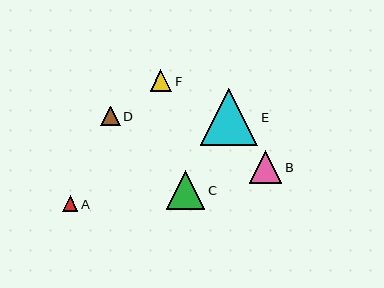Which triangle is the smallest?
Triangle A is the smallest with a size of approximately 16 pixels.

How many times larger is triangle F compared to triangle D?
Triangle F is approximately 1.1 times the size of triangle D.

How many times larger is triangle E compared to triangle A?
Triangle E is approximately 3.6 times the size of triangle A.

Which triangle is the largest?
Triangle E is the largest with a size of approximately 57 pixels.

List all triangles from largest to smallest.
From largest to smallest: E, C, B, F, D, A.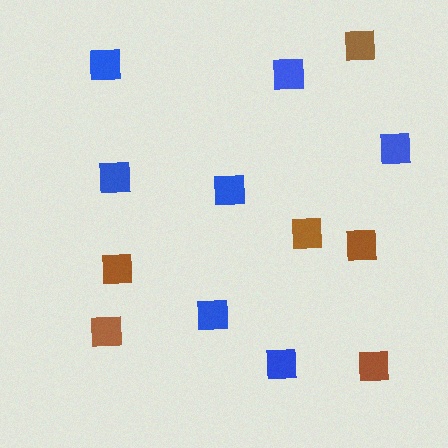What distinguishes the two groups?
There are 2 groups: one group of brown squares (6) and one group of blue squares (7).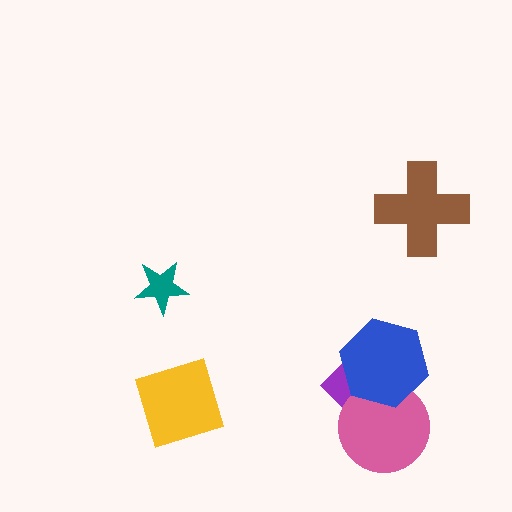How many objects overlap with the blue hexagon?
2 objects overlap with the blue hexagon.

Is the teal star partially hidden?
No, no other shape covers it.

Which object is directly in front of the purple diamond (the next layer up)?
The pink circle is directly in front of the purple diamond.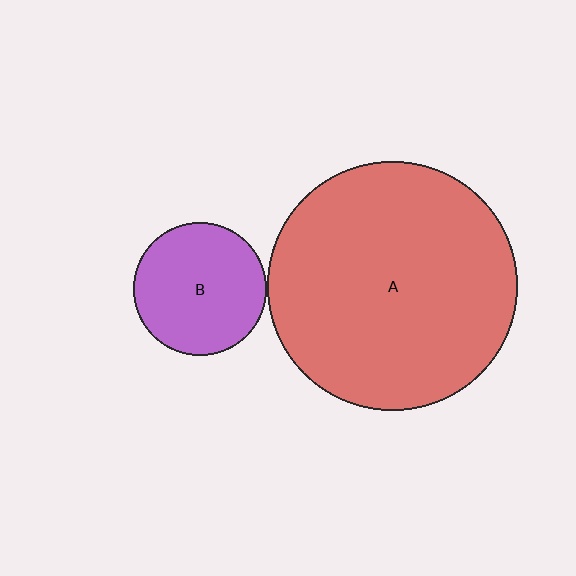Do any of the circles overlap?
No, none of the circles overlap.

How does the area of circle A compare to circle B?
Approximately 3.5 times.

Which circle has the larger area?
Circle A (red).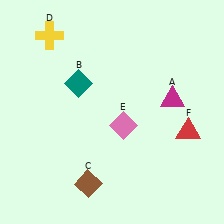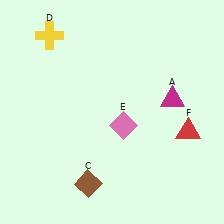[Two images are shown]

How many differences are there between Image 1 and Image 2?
There is 1 difference between the two images.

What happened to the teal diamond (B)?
The teal diamond (B) was removed in Image 2. It was in the top-left area of Image 1.